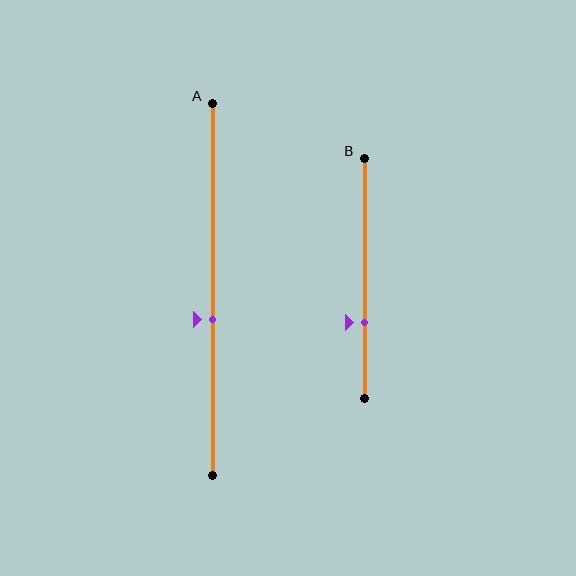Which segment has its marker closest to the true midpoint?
Segment A has its marker closest to the true midpoint.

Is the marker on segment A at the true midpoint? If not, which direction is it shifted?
No, the marker on segment A is shifted downward by about 8% of the segment length.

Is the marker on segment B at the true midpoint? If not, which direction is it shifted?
No, the marker on segment B is shifted downward by about 19% of the segment length.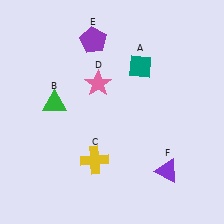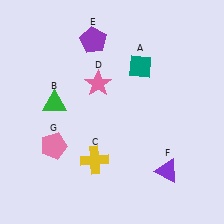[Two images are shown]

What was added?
A pink pentagon (G) was added in Image 2.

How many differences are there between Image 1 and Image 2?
There is 1 difference between the two images.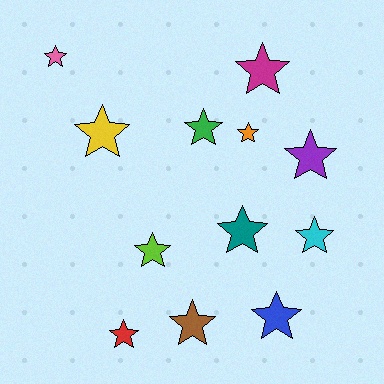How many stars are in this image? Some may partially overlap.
There are 12 stars.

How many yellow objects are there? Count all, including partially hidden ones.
There is 1 yellow object.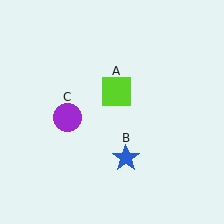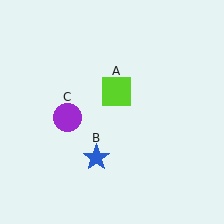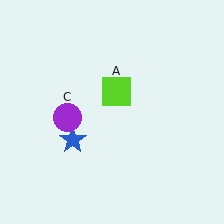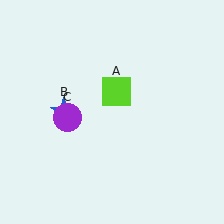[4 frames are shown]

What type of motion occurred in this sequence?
The blue star (object B) rotated clockwise around the center of the scene.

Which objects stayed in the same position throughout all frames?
Lime square (object A) and purple circle (object C) remained stationary.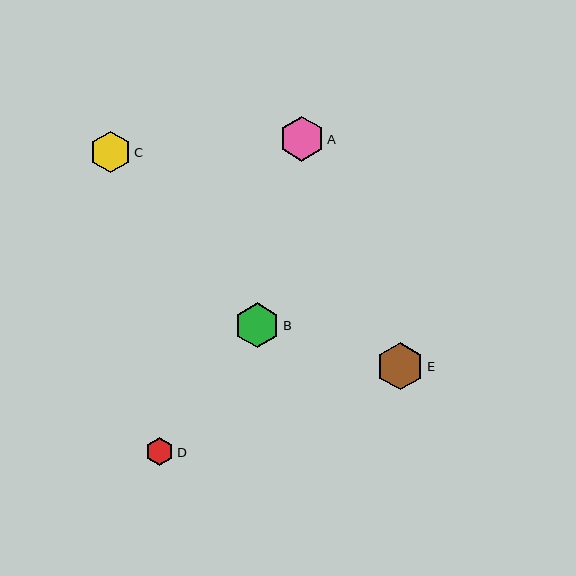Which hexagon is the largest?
Hexagon E is the largest with a size of approximately 47 pixels.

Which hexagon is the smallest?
Hexagon D is the smallest with a size of approximately 28 pixels.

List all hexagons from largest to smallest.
From largest to smallest: E, A, B, C, D.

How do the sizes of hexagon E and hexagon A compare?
Hexagon E and hexagon A are approximately the same size.